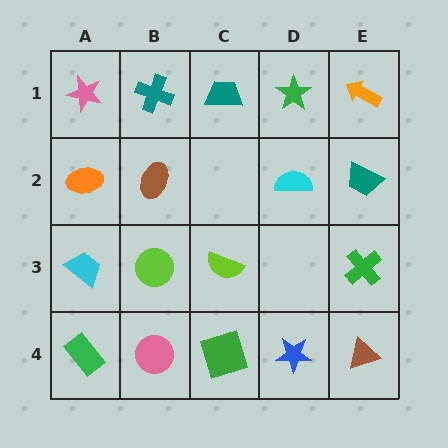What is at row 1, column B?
A teal cross.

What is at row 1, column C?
A teal trapezoid.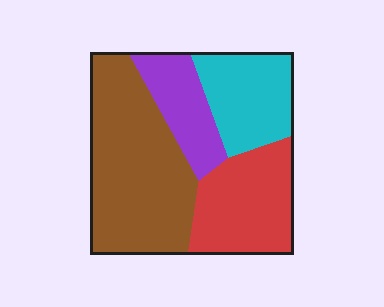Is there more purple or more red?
Red.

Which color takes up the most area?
Brown, at roughly 40%.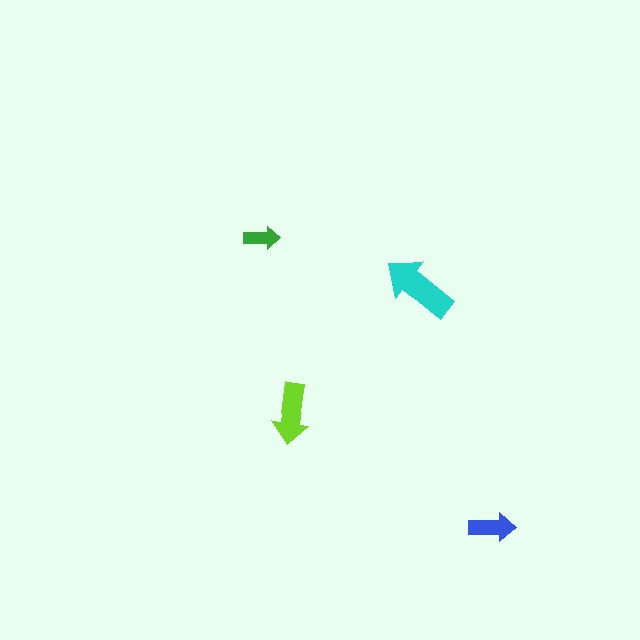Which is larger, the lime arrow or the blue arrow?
The lime one.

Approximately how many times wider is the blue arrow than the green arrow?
About 1.5 times wider.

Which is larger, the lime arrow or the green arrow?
The lime one.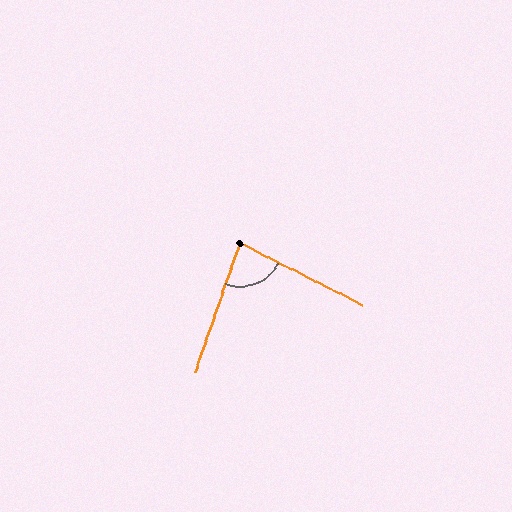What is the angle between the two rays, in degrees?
Approximately 82 degrees.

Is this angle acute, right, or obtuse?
It is acute.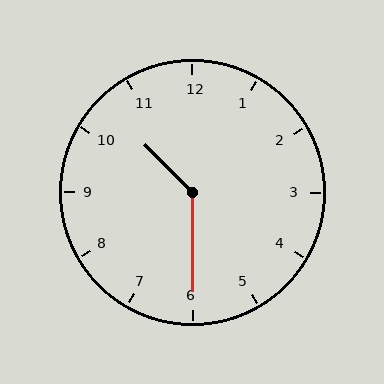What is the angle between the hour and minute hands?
Approximately 135 degrees.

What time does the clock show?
10:30.